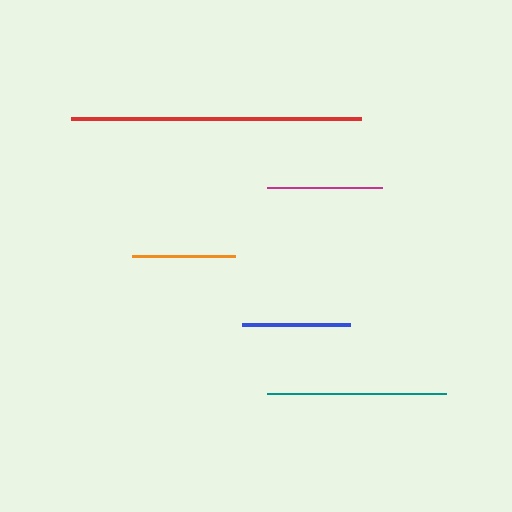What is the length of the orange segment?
The orange segment is approximately 103 pixels long.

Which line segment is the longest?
The red line is the longest at approximately 291 pixels.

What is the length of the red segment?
The red segment is approximately 291 pixels long.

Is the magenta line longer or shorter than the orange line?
The magenta line is longer than the orange line.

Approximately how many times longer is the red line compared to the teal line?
The red line is approximately 1.6 times the length of the teal line.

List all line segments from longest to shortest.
From longest to shortest: red, teal, magenta, blue, orange.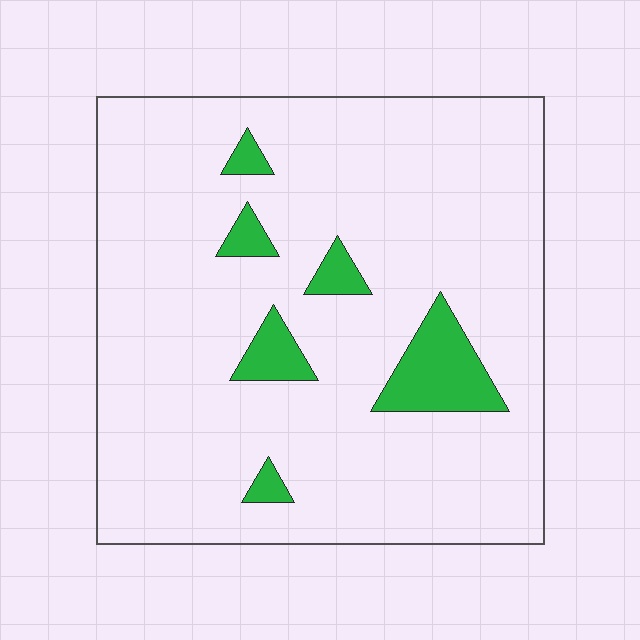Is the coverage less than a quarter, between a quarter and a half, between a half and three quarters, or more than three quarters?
Less than a quarter.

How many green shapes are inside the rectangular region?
6.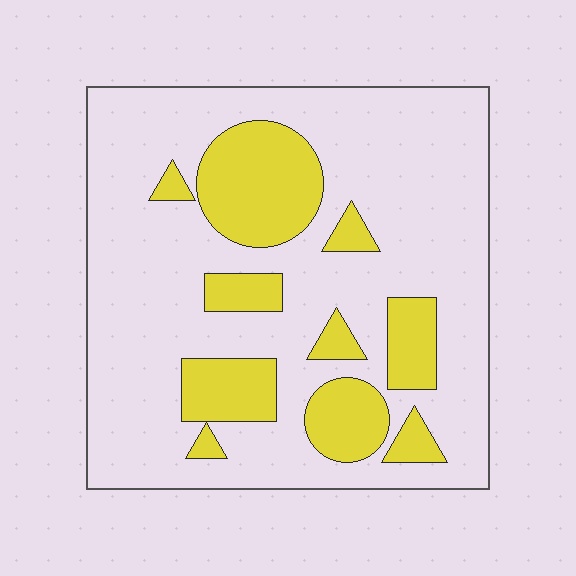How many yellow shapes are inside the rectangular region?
10.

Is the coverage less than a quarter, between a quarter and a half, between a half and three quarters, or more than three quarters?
Less than a quarter.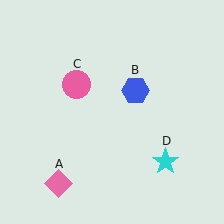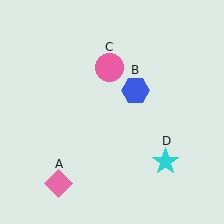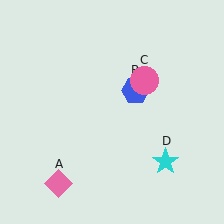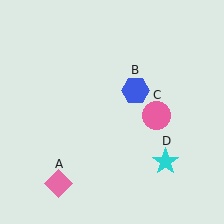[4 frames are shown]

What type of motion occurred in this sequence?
The pink circle (object C) rotated clockwise around the center of the scene.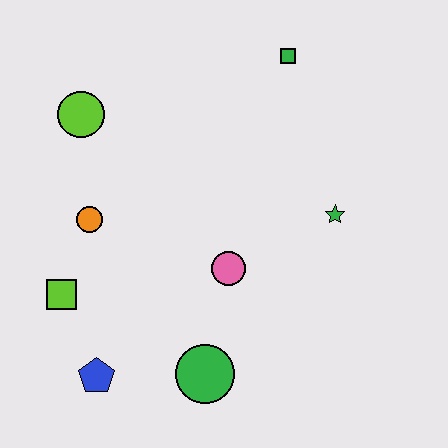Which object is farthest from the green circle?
The green square is farthest from the green circle.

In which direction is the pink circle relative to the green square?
The pink circle is below the green square.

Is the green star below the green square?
Yes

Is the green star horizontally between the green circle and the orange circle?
No